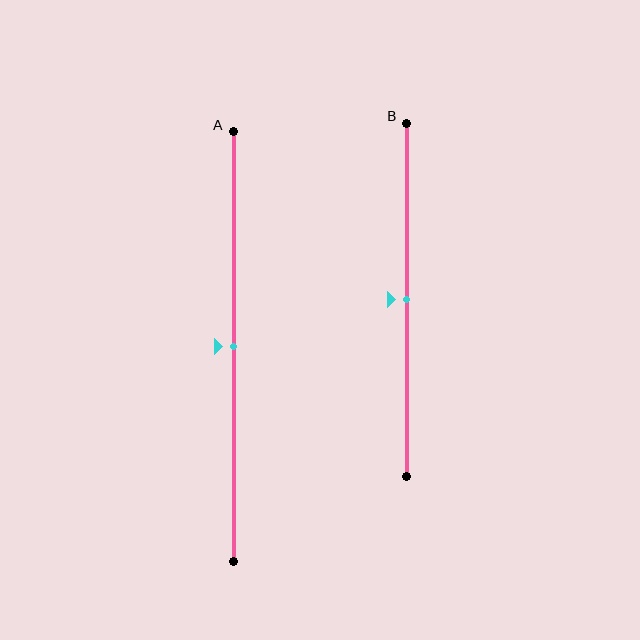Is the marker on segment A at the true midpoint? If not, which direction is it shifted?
Yes, the marker on segment A is at the true midpoint.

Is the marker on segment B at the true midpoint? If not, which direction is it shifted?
Yes, the marker on segment B is at the true midpoint.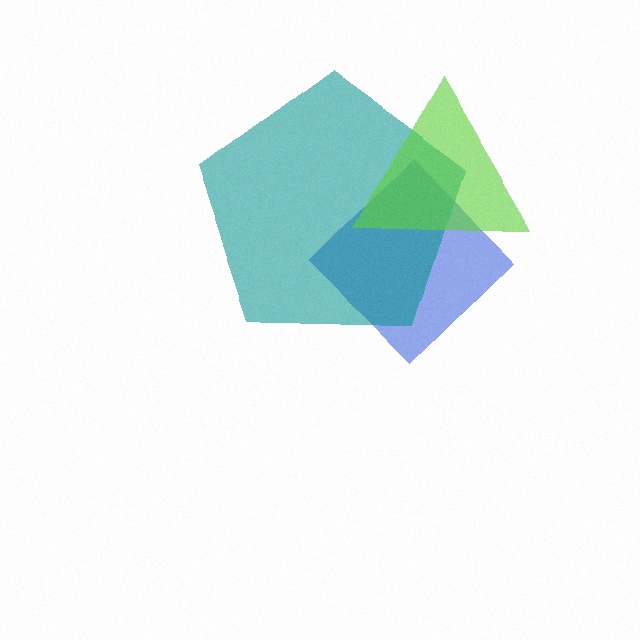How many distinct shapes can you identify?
There are 3 distinct shapes: a blue diamond, a teal pentagon, a lime triangle.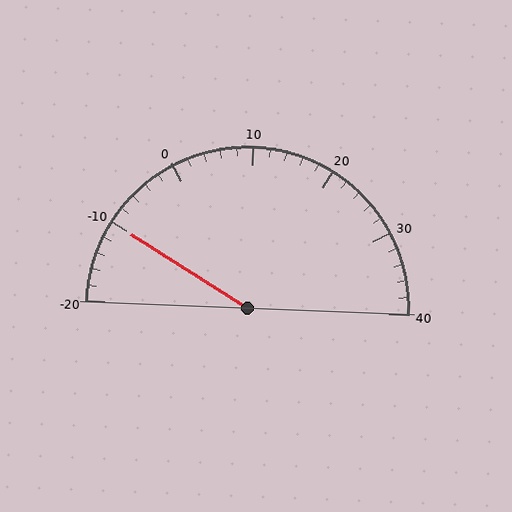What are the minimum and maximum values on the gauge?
The gauge ranges from -20 to 40.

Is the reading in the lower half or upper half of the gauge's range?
The reading is in the lower half of the range (-20 to 40).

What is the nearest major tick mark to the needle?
The nearest major tick mark is -10.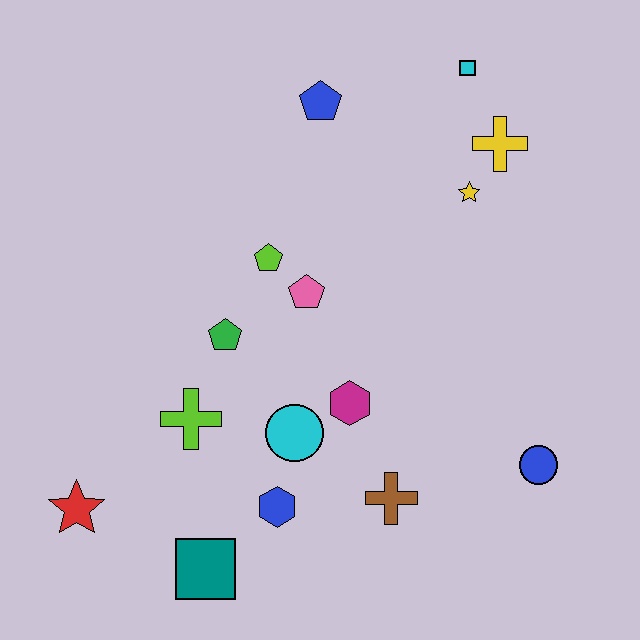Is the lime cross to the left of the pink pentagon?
Yes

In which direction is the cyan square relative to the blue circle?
The cyan square is above the blue circle.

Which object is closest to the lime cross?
The green pentagon is closest to the lime cross.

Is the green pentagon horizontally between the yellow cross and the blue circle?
No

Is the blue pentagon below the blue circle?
No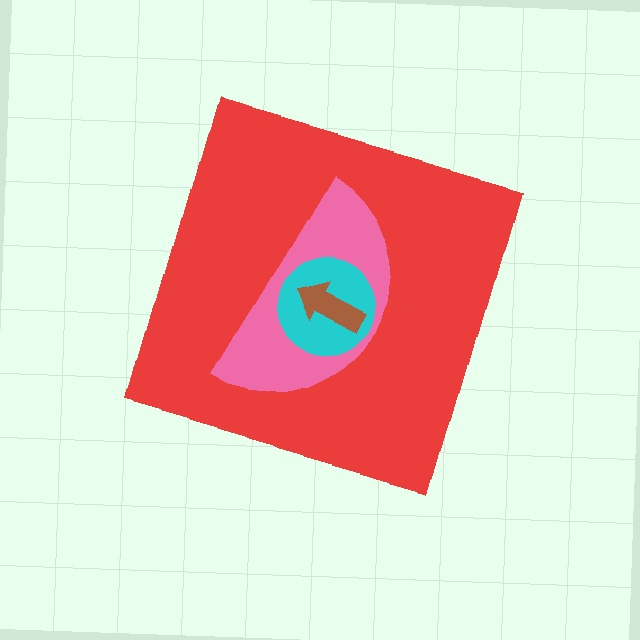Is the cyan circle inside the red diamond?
Yes.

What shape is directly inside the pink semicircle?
The cyan circle.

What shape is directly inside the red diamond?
The pink semicircle.